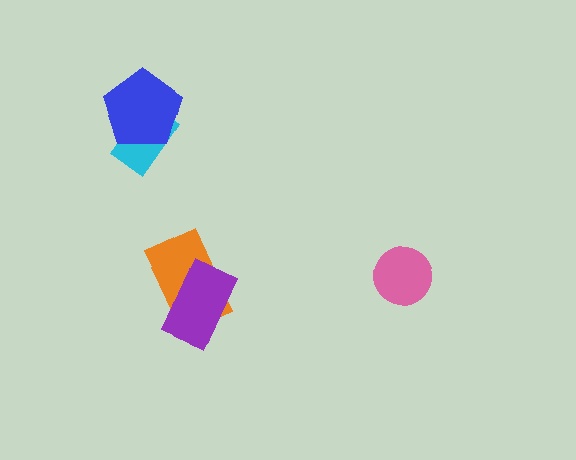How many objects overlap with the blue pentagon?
1 object overlaps with the blue pentagon.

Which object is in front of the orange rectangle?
The purple rectangle is in front of the orange rectangle.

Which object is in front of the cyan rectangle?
The blue pentagon is in front of the cyan rectangle.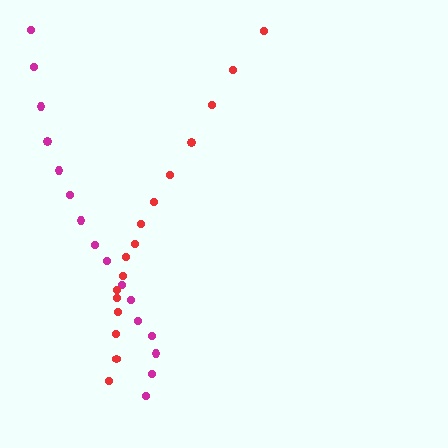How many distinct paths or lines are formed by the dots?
There are 2 distinct paths.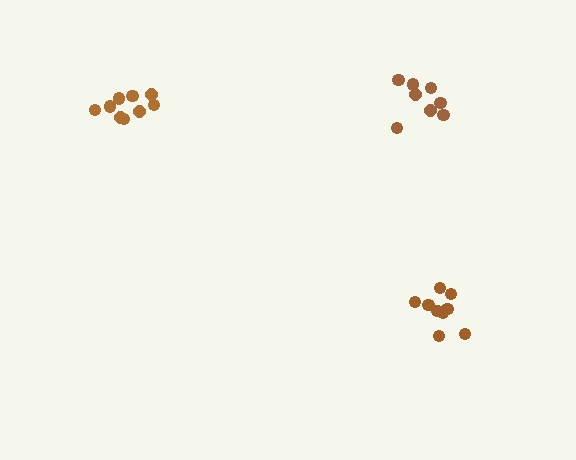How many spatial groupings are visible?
There are 3 spatial groupings.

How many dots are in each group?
Group 1: 8 dots, Group 2: 9 dots, Group 3: 9 dots (26 total).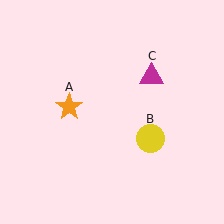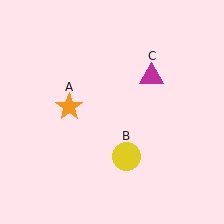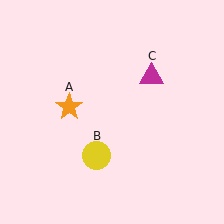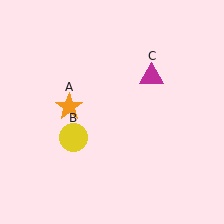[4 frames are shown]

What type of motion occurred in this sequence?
The yellow circle (object B) rotated clockwise around the center of the scene.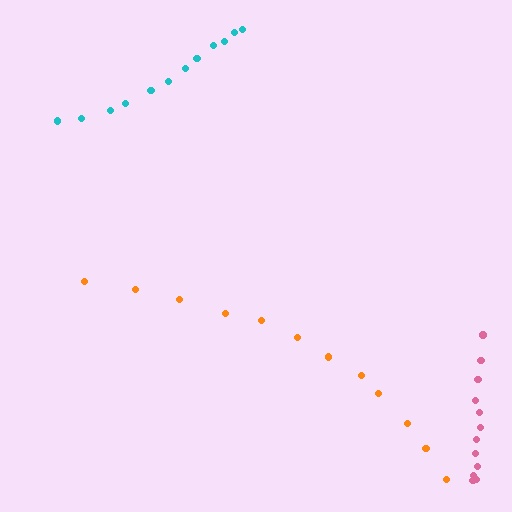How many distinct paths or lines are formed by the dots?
There are 3 distinct paths.